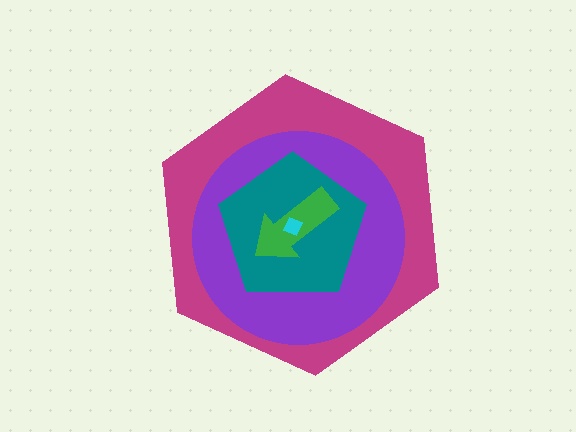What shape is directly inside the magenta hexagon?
The purple circle.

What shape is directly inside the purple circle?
The teal pentagon.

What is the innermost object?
The cyan diamond.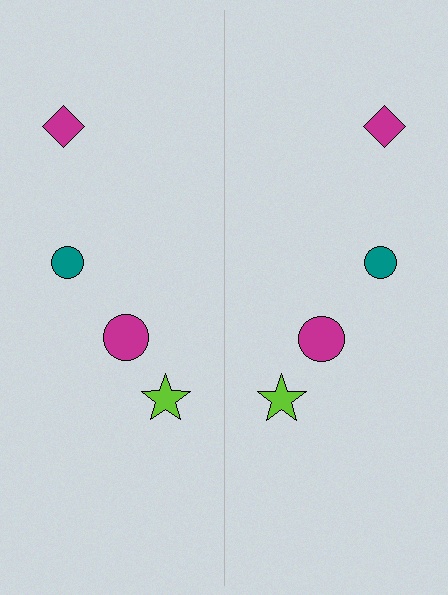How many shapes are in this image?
There are 8 shapes in this image.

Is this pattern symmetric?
Yes, this pattern has bilateral (reflection) symmetry.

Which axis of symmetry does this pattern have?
The pattern has a vertical axis of symmetry running through the center of the image.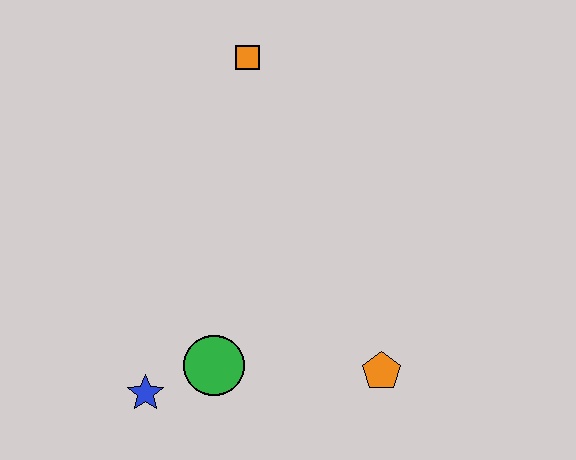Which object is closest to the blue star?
The green circle is closest to the blue star.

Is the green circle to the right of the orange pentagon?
No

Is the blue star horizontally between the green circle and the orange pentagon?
No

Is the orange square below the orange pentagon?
No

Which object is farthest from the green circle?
The orange square is farthest from the green circle.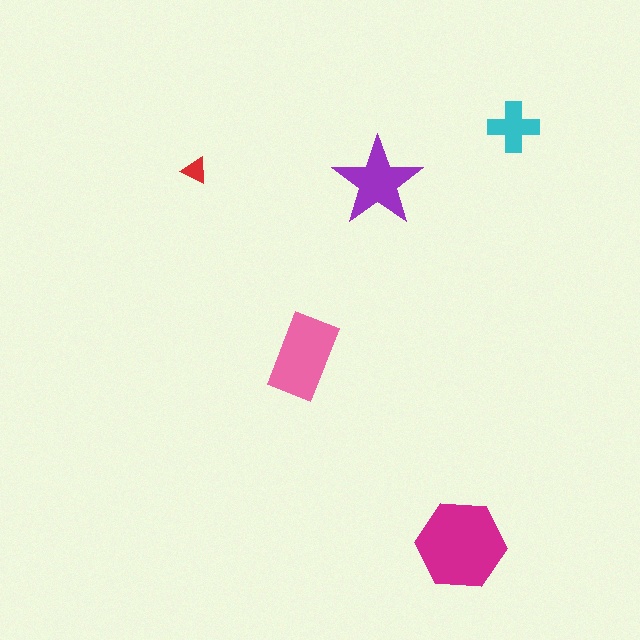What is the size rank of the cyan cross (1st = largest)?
4th.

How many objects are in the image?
There are 5 objects in the image.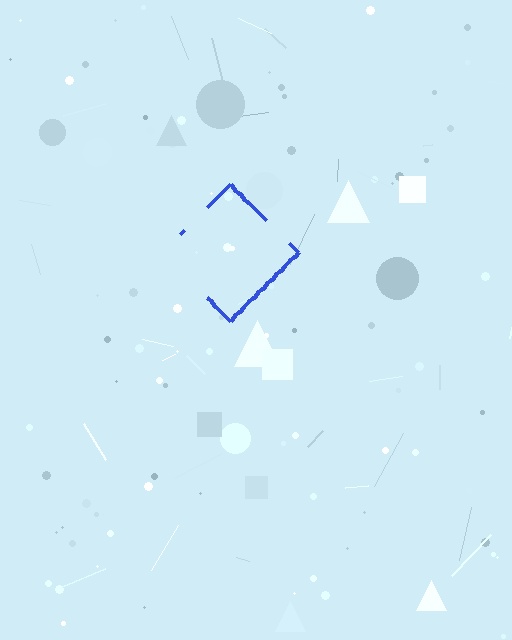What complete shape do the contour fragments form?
The contour fragments form a diamond.